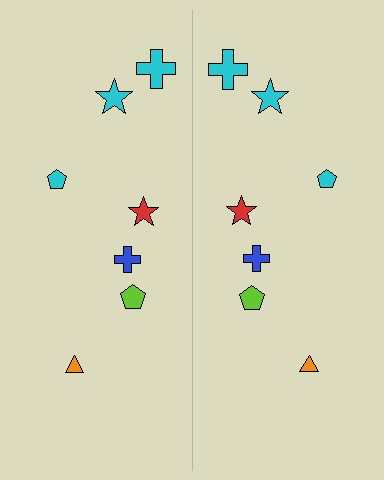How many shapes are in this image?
There are 14 shapes in this image.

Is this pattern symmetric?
Yes, this pattern has bilateral (reflection) symmetry.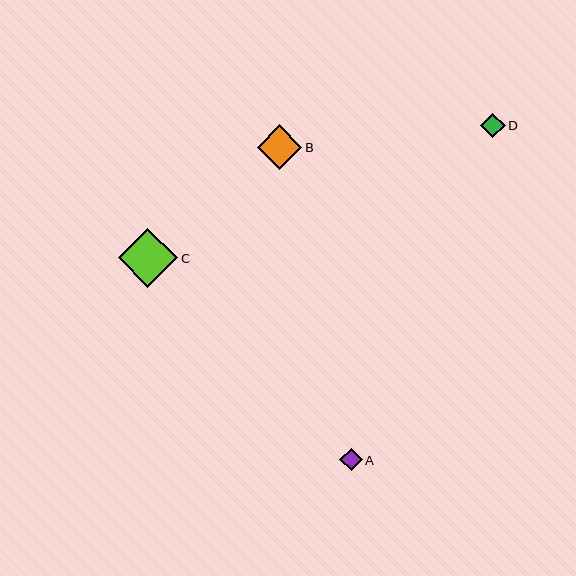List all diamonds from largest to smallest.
From largest to smallest: C, B, D, A.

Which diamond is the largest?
Diamond C is the largest with a size of approximately 59 pixels.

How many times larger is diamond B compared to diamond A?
Diamond B is approximately 2.0 times the size of diamond A.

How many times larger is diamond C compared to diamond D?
Diamond C is approximately 2.4 times the size of diamond D.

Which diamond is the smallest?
Diamond A is the smallest with a size of approximately 22 pixels.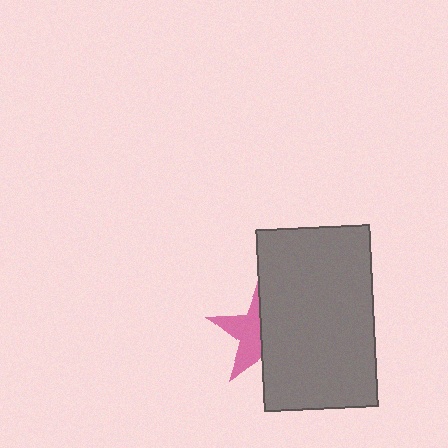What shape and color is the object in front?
The object in front is a gray rectangle.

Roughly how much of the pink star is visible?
About half of it is visible (roughly 47%).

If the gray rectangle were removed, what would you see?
You would see the complete pink star.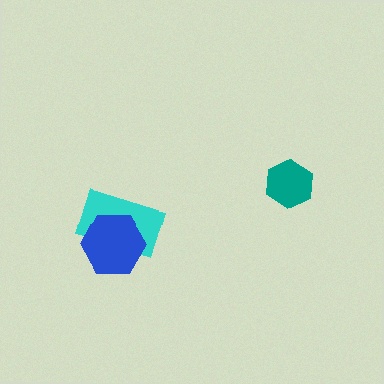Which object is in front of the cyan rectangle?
The blue hexagon is in front of the cyan rectangle.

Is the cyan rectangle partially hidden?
Yes, it is partially covered by another shape.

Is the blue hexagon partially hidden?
No, no other shape covers it.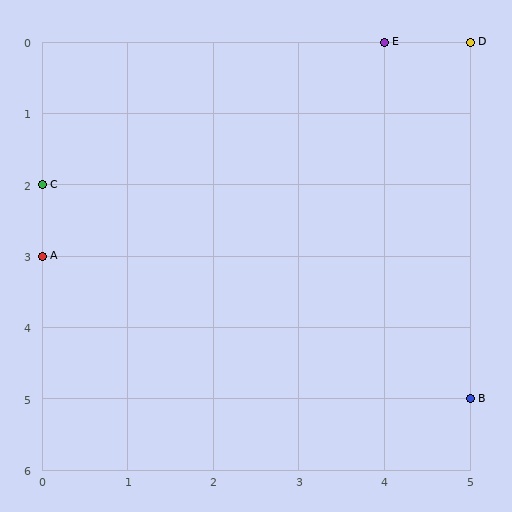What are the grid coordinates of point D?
Point D is at grid coordinates (5, 0).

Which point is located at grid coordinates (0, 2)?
Point C is at (0, 2).